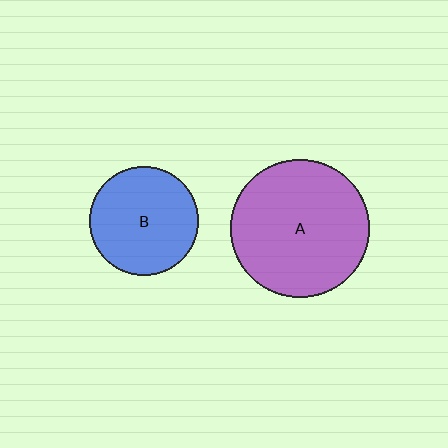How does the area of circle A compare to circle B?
Approximately 1.6 times.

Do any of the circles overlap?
No, none of the circles overlap.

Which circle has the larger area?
Circle A (purple).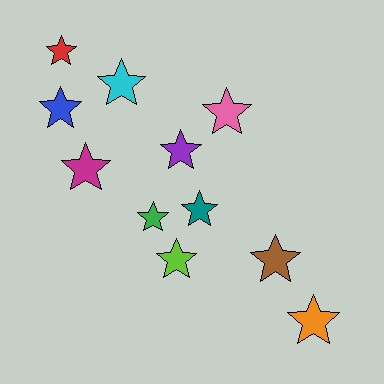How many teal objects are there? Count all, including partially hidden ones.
There is 1 teal object.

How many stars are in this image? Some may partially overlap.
There are 11 stars.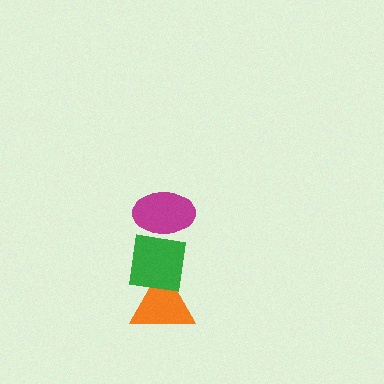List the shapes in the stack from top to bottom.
From top to bottom: the magenta ellipse, the green square, the orange triangle.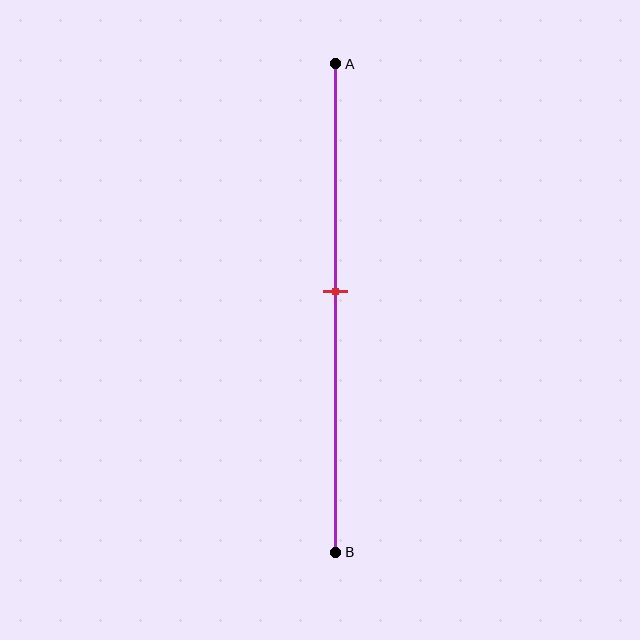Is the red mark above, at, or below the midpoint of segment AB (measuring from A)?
The red mark is above the midpoint of segment AB.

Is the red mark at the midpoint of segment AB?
No, the mark is at about 45% from A, not at the 50% midpoint.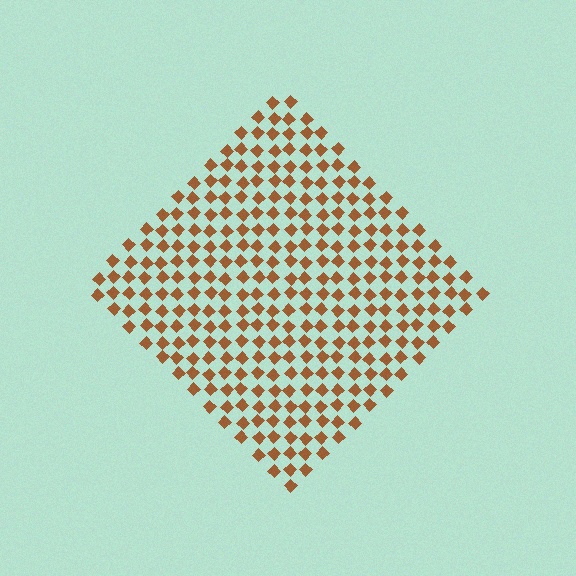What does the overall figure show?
The overall figure shows a diamond.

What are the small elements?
The small elements are diamonds.